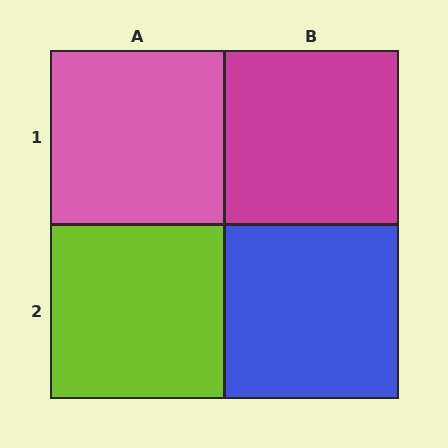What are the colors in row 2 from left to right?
Lime, blue.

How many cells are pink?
1 cell is pink.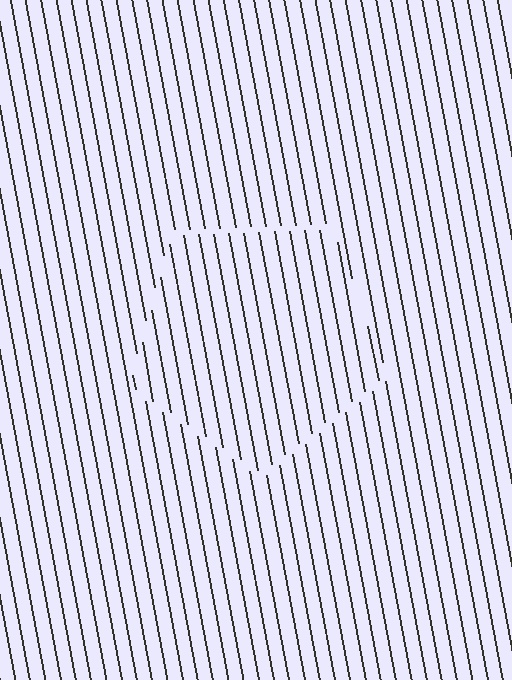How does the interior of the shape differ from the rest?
The interior of the shape contains the same grating, shifted by half a period — the contour is defined by the phase discontinuity where line-ends from the inner and outer gratings abut.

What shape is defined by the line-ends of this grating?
An illusory pentagon. The interior of the shape contains the same grating, shifted by half a period — the contour is defined by the phase discontinuity where line-ends from the inner and outer gratings abut.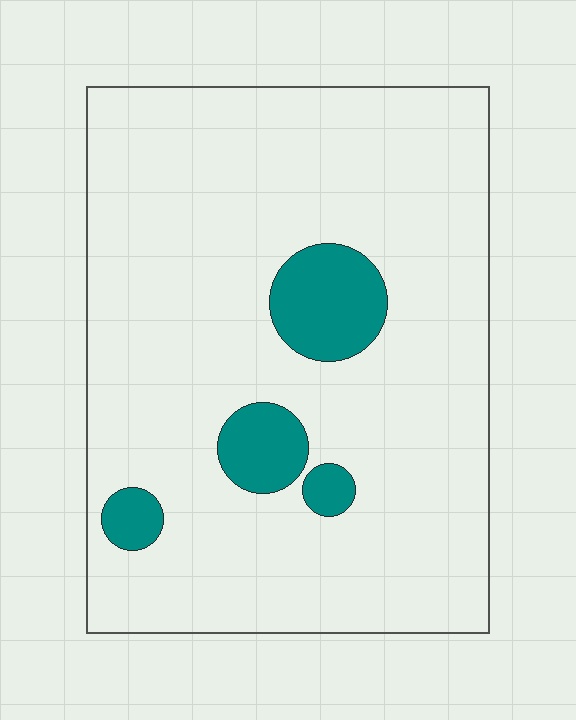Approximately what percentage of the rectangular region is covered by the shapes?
Approximately 10%.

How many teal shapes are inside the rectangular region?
4.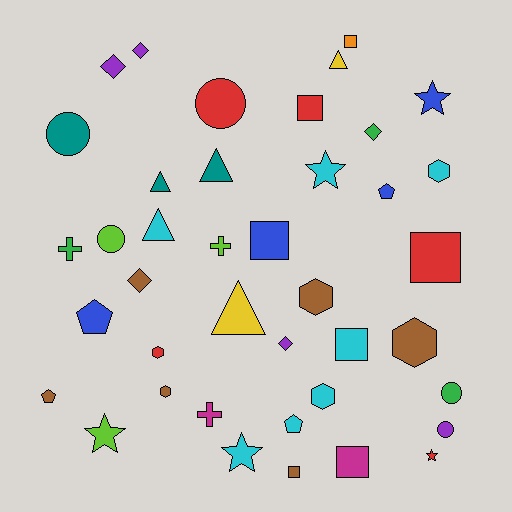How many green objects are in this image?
There are 3 green objects.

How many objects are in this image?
There are 40 objects.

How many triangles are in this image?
There are 5 triangles.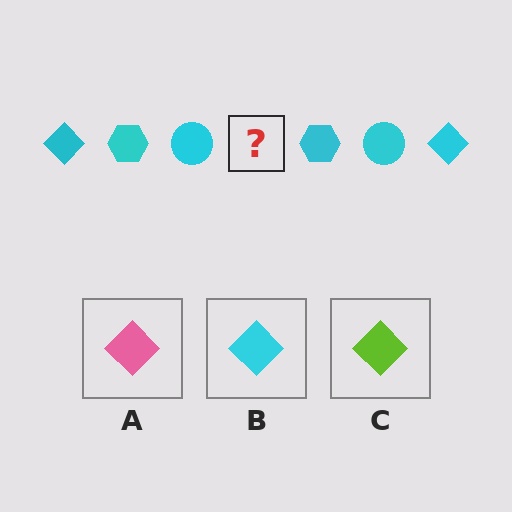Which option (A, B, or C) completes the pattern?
B.